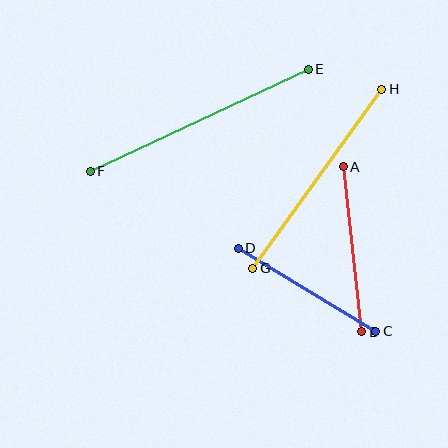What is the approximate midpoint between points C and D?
The midpoint is at approximately (307, 290) pixels.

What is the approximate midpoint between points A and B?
The midpoint is at approximately (353, 249) pixels.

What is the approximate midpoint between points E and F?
The midpoint is at approximately (199, 120) pixels.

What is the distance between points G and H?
The distance is approximately 221 pixels.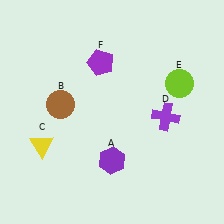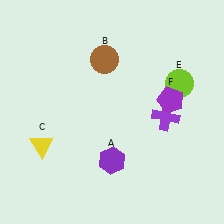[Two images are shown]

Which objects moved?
The objects that moved are: the brown circle (B), the purple pentagon (F).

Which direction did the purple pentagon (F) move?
The purple pentagon (F) moved right.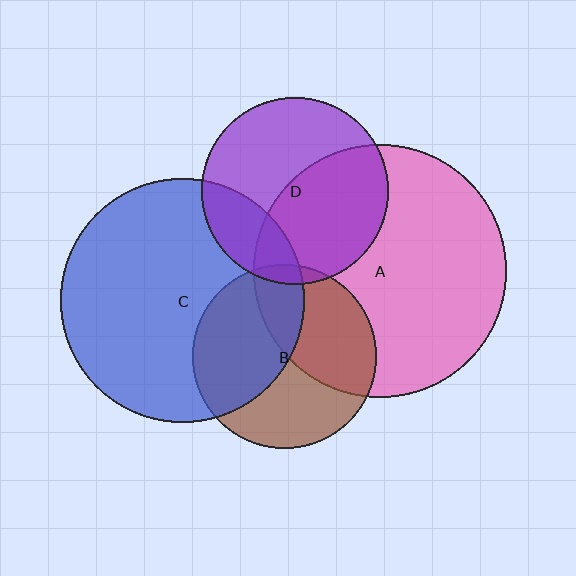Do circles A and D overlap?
Yes.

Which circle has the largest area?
Circle A (pink).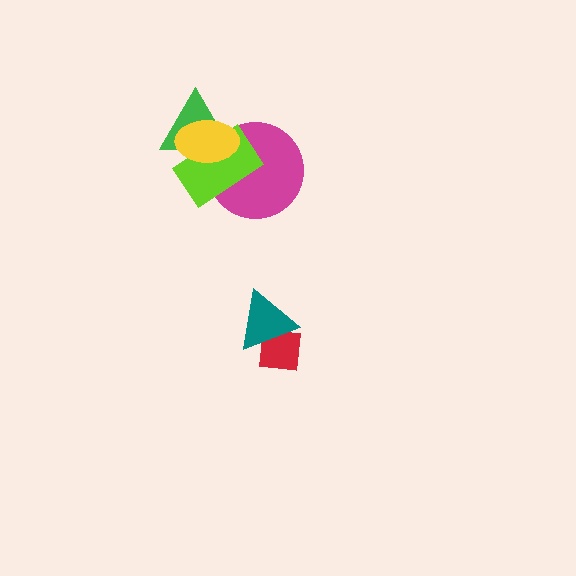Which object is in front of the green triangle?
The yellow ellipse is in front of the green triangle.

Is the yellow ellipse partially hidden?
No, no other shape covers it.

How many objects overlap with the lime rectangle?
3 objects overlap with the lime rectangle.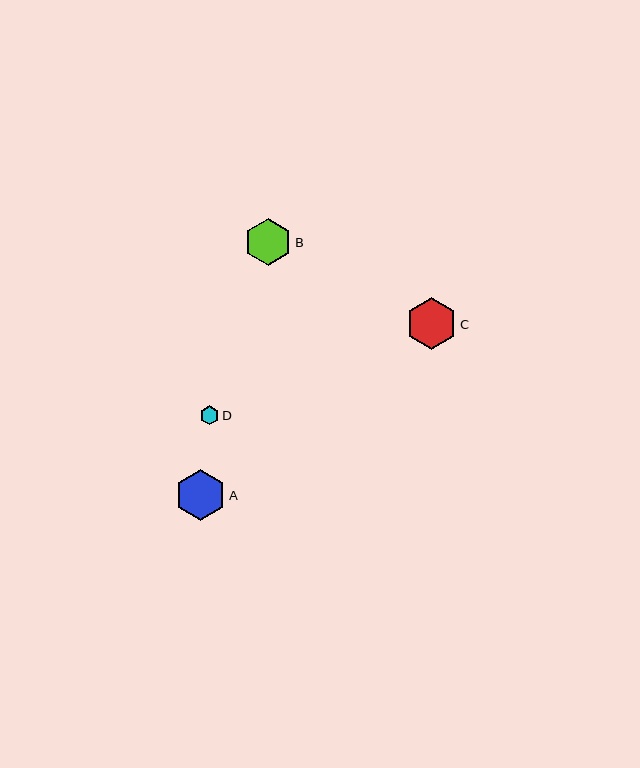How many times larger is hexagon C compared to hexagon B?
Hexagon C is approximately 1.1 times the size of hexagon B.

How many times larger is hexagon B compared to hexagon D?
Hexagon B is approximately 2.4 times the size of hexagon D.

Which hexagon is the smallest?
Hexagon D is the smallest with a size of approximately 19 pixels.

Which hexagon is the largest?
Hexagon C is the largest with a size of approximately 52 pixels.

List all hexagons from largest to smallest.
From largest to smallest: C, A, B, D.